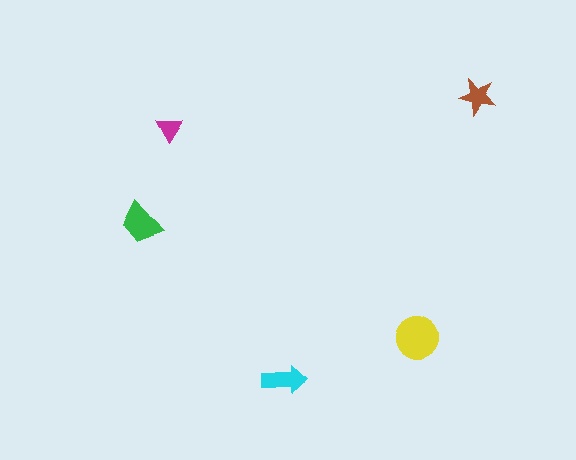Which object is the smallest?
The magenta triangle.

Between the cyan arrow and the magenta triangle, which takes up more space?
The cyan arrow.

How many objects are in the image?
There are 5 objects in the image.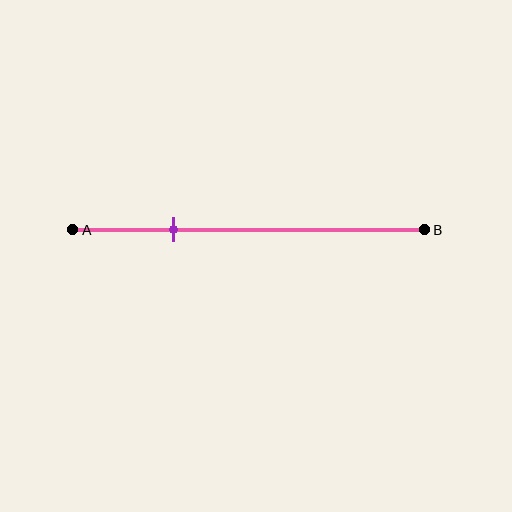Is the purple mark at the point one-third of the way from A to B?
No, the mark is at about 30% from A, not at the 33% one-third point.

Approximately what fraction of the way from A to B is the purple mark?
The purple mark is approximately 30% of the way from A to B.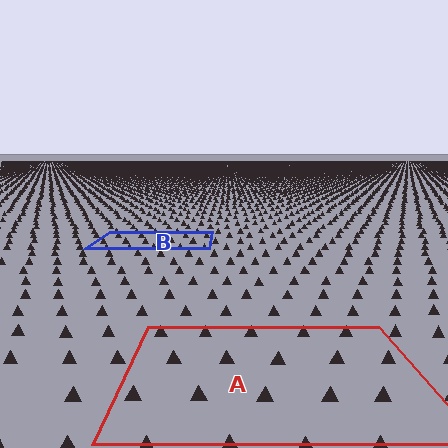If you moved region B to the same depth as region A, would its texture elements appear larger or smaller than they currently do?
They would appear larger. At a closer depth, the same texture elements are projected at a bigger on-screen size.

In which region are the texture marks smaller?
The texture marks are smaller in region B, because it is farther away.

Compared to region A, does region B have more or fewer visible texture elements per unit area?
Region B has more texture elements per unit area — they are packed more densely because it is farther away.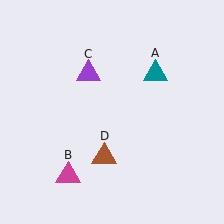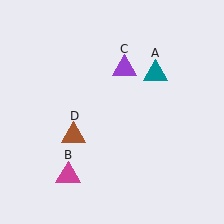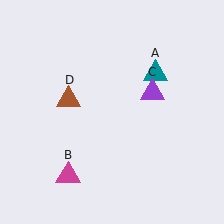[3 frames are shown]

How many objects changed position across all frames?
2 objects changed position: purple triangle (object C), brown triangle (object D).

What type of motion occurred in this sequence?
The purple triangle (object C), brown triangle (object D) rotated clockwise around the center of the scene.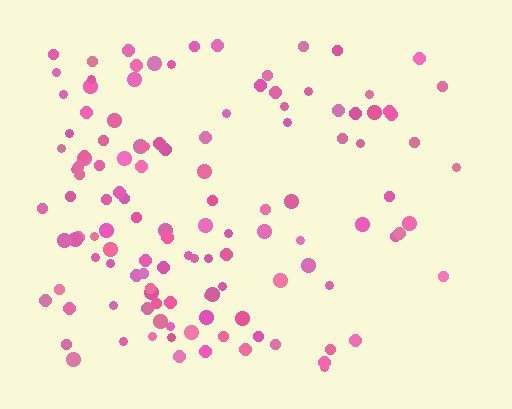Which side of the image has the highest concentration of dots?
The left.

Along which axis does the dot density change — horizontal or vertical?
Horizontal.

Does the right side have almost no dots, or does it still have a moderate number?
Still a moderate number, just noticeably fewer than the left.